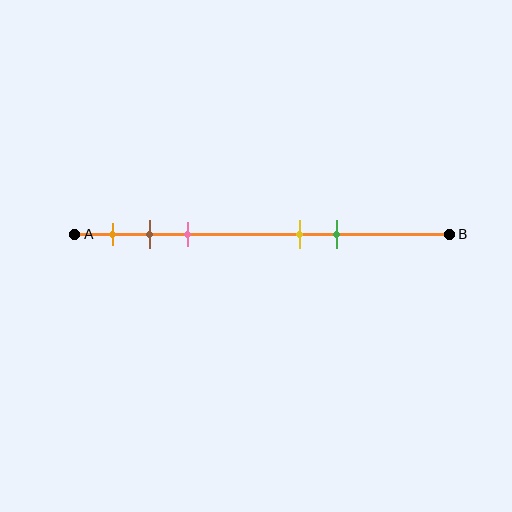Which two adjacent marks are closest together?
The brown and pink marks are the closest adjacent pair.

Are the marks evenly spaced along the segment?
No, the marks are not evenly spaced.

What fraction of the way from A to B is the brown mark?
The brown mark is approximately 20% (0.2) of the way from A to B.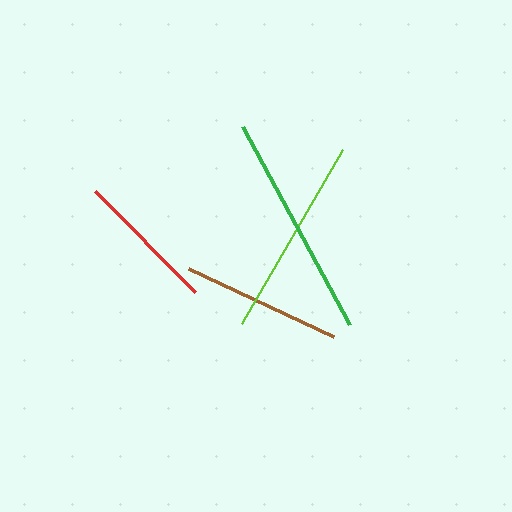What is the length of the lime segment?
The lime segment is approximately 201 pixels long.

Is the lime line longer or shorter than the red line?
The lime line is longer than the red line.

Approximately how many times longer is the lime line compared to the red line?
The lime line is approximately 1.4 times the length of the red line.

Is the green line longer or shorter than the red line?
The green line is longer than the red line.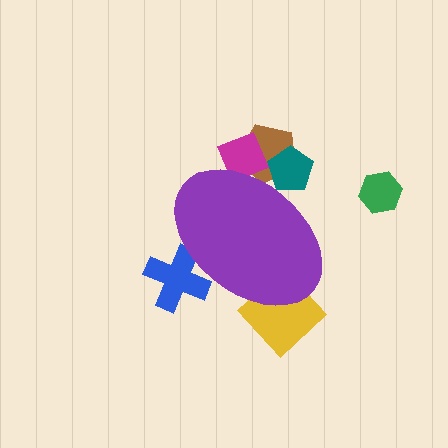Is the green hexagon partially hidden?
No, the green hexagon is fully visible.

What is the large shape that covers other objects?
A purple ellipse.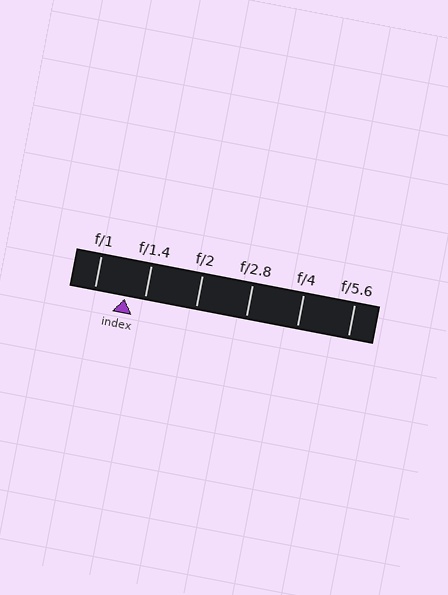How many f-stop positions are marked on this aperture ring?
There are 6 f-stop positions marked.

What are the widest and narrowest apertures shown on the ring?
The widest aperture shown is f/1 and the narrowest is f/5.6.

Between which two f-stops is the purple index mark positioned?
The index mark is between f/1 and f/1.4.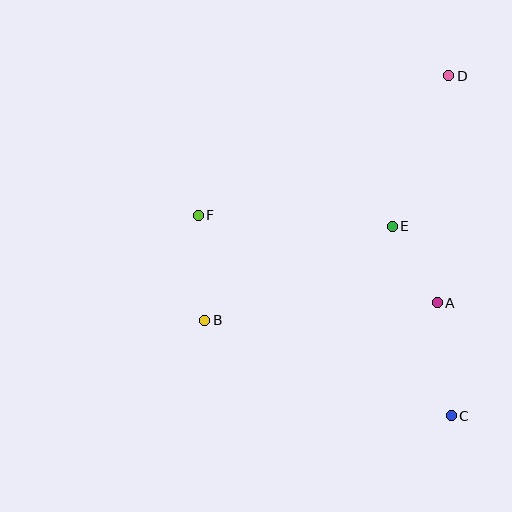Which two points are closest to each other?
Points A and E are closest to each other.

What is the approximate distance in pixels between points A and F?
The distance between A and F is approximately 254 pixels.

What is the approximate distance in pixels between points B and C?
The distance between B and C is approximately 264 pixels.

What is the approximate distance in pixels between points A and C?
The distance between A and C is approximately 114 pixels.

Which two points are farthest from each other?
Points B and D are farthest from each other.